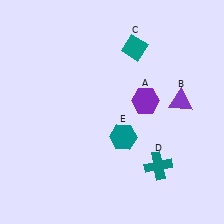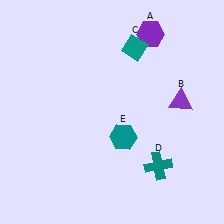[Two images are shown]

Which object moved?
The purple hexagon (A) moved up.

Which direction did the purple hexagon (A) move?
The purple hexagon (A) moved up.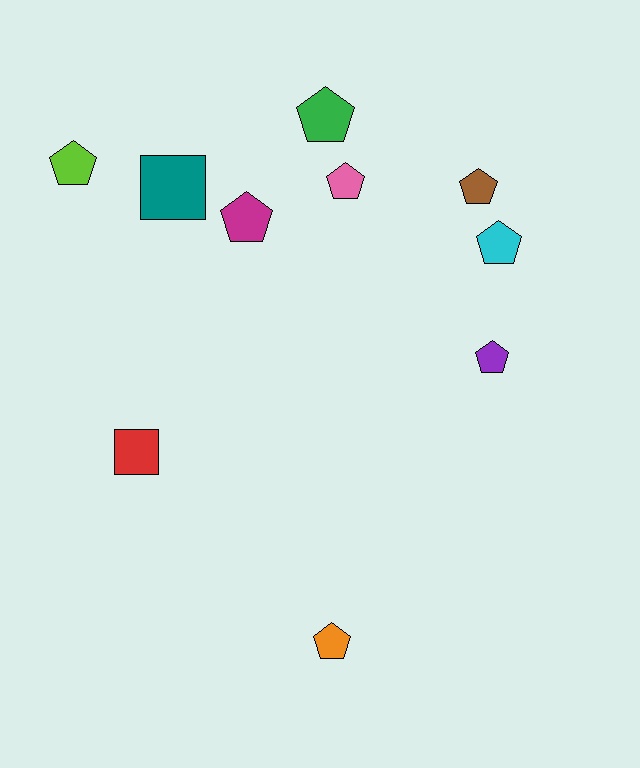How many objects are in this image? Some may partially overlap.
There are 10 objects.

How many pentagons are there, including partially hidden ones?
There are 8 pentagons.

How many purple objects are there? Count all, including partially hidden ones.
There is 1 purple object.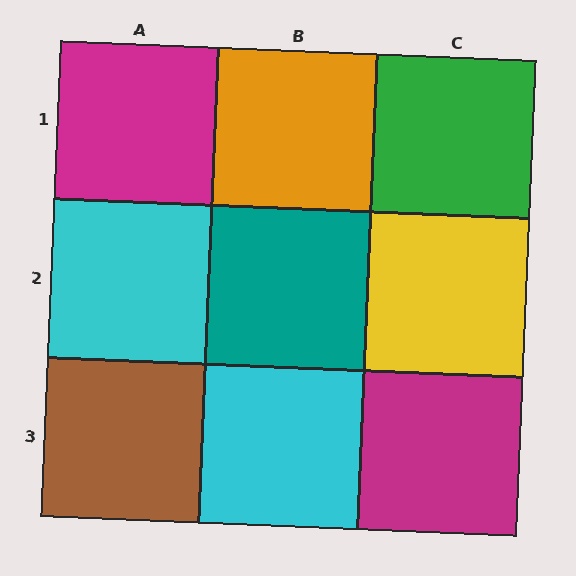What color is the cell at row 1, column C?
Green.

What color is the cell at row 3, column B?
Cyan.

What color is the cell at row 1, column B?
Orange.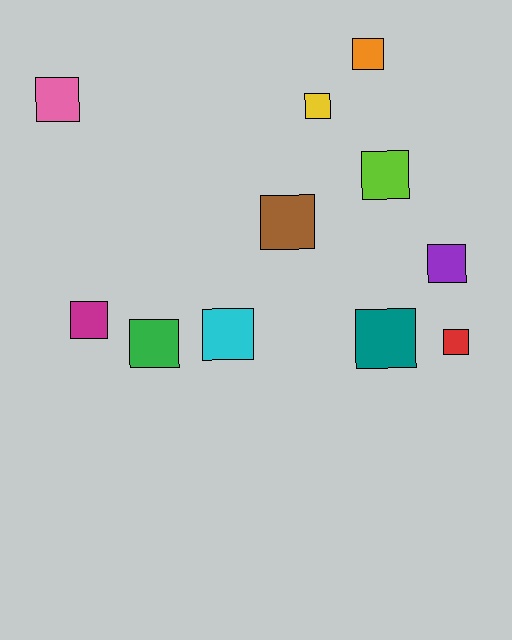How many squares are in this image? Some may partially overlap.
There are 11 squares.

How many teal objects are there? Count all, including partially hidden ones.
There is 1 teal object.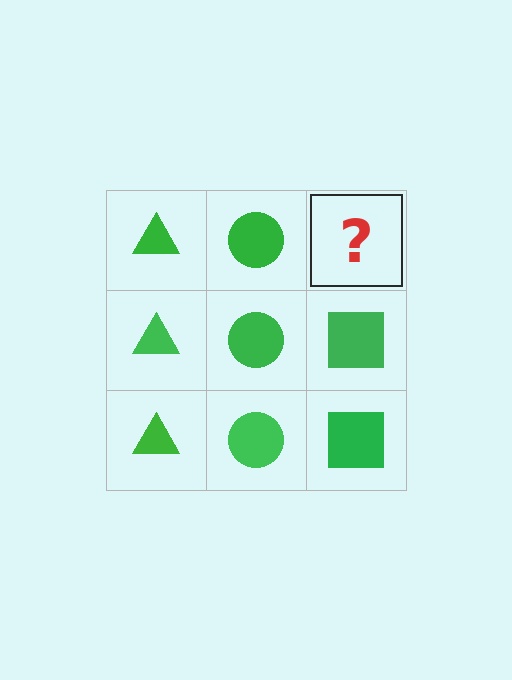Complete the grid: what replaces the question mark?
The question mark should be replaced with a green square.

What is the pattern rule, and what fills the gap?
The rule is that each column has a consistent shape. The gap should be filled with a green square.